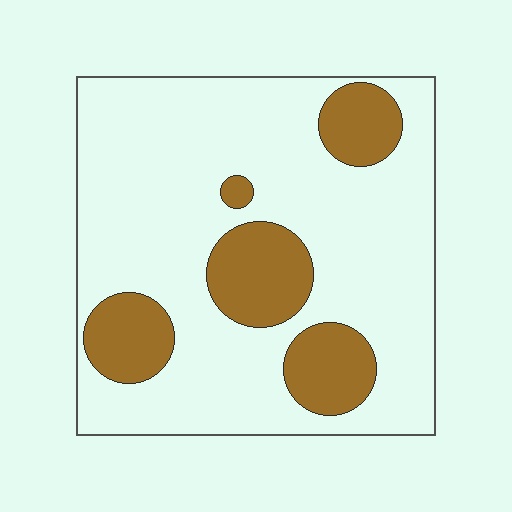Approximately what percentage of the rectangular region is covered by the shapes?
Approximately 25%.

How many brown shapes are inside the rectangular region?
5.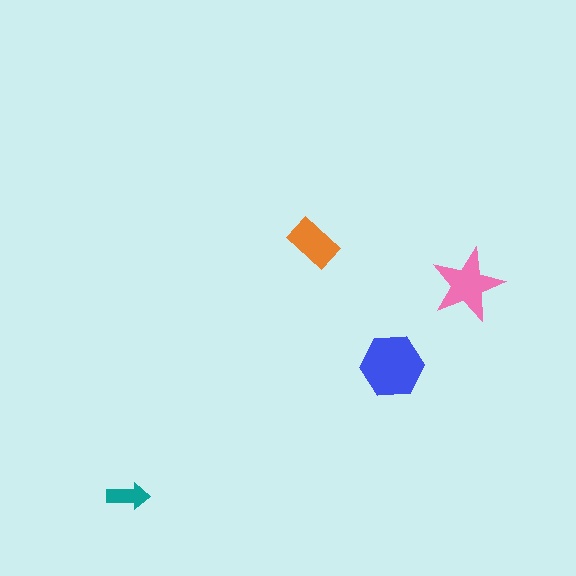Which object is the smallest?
The teal arrow.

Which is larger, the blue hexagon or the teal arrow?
The blue hexagon.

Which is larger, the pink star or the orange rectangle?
The pink star.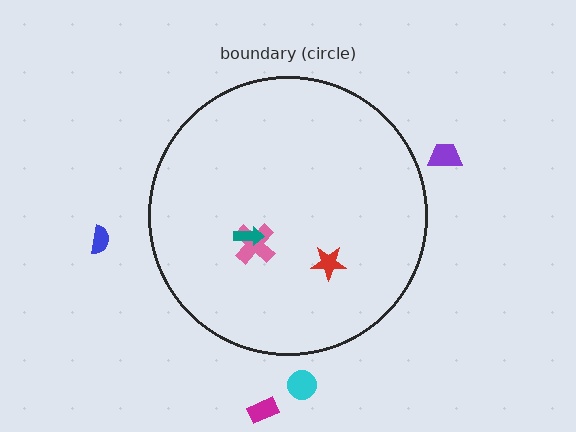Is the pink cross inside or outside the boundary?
Inside.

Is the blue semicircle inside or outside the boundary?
Outside.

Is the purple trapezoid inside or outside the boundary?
Outside.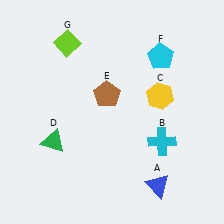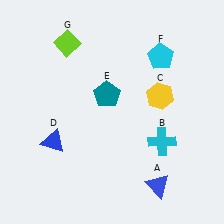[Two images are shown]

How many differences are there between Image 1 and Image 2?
There are 2 differences between the two images.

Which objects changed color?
D changed from green to blue. E changed from brown to teal.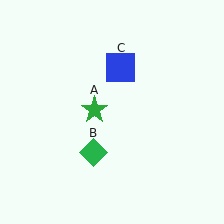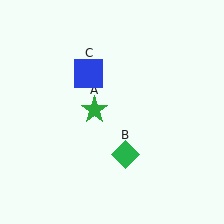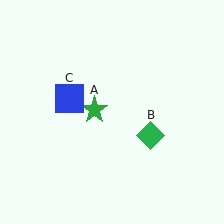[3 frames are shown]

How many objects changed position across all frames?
2 objects changed position: green diamond (object B), blue square (object C).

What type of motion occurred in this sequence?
The green diamond (object B), blue square (object C) rotated counterclockwise around the center of the scene.